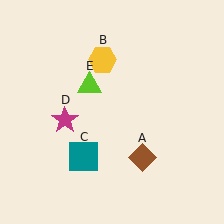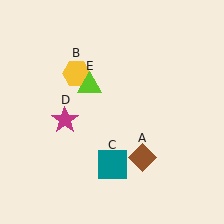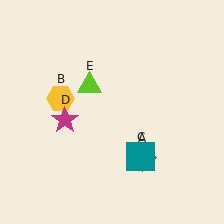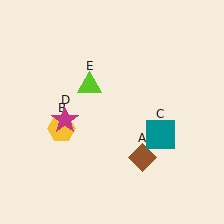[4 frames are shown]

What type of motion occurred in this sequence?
The yellow hexagon (object B), teal square (object C) rotated counterclockwise around the center of the scene.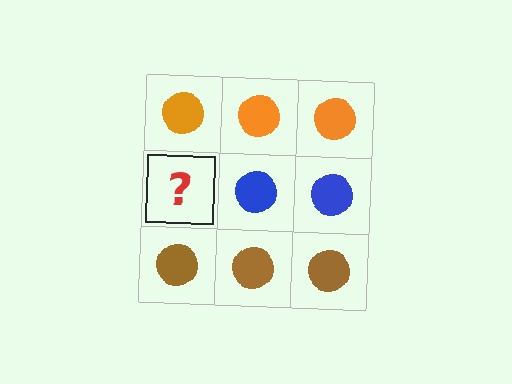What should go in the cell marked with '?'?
The missing cell should contain a blue circle.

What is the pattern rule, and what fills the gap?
The rule is that each row has a consistent color. The gap should be filled with a blue circle.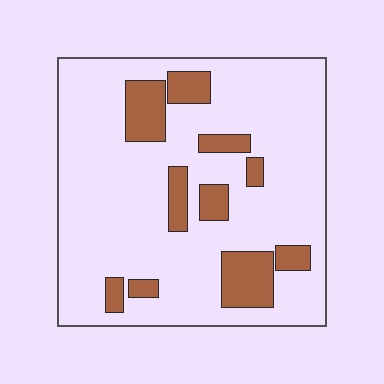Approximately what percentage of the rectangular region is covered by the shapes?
Approximately 20%.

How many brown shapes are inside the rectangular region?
10.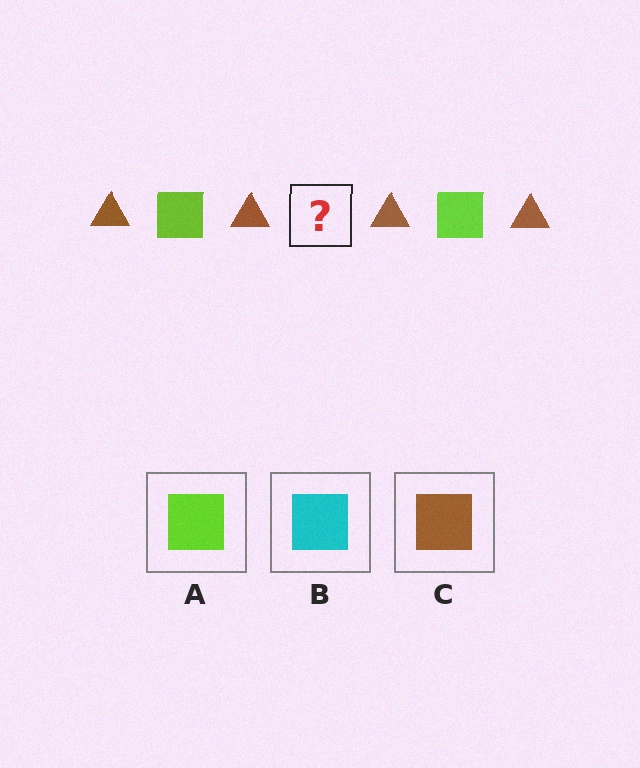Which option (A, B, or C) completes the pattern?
A.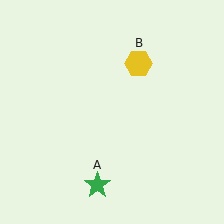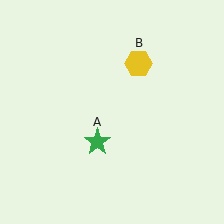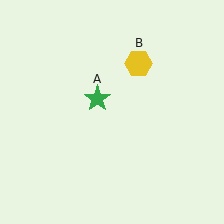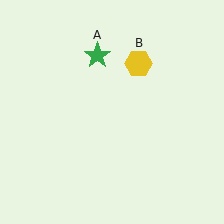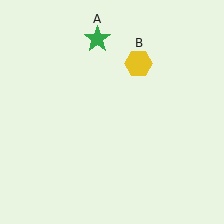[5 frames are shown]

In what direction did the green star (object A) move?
The green star (object A) moved up.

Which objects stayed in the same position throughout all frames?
Yellow hexagon (object B) remained stationary.